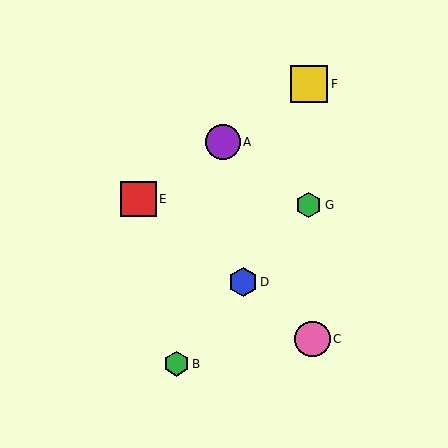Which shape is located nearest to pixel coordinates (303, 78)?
The yellow square (labeled F) at (309, 84) is nearest to that location.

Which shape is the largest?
The yellow square (labeled F) is the largest.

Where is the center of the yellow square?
The center of the yellow square is at (309, 84).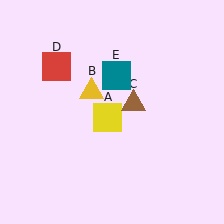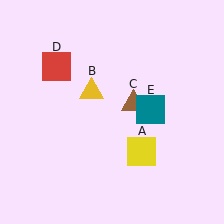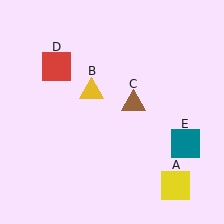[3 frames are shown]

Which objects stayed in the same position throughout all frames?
Yellow triangle (object B) and brown triangle (object C) and red square (object D) remained stationary.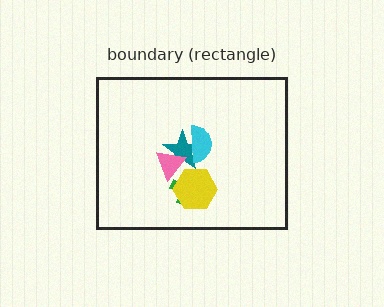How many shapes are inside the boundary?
5 inside, 0 outside.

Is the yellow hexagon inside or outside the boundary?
Inside.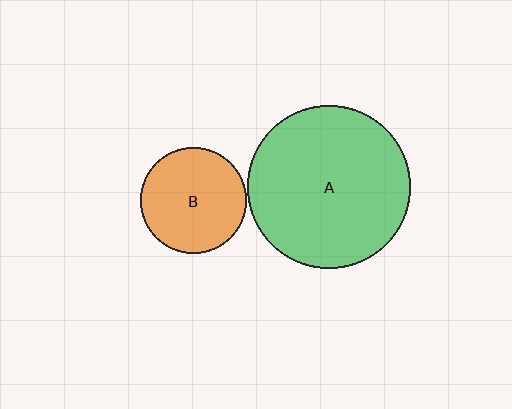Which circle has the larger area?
Circle A (green).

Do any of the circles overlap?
No, none of the circles overlap.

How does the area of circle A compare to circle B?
Approximately 2.4 times.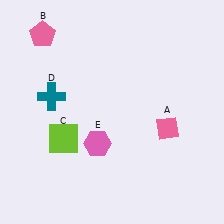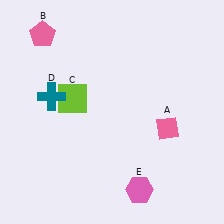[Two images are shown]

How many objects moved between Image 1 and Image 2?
2 objects moved between the two images.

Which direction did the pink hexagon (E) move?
The pink hexagon (E) moved down.